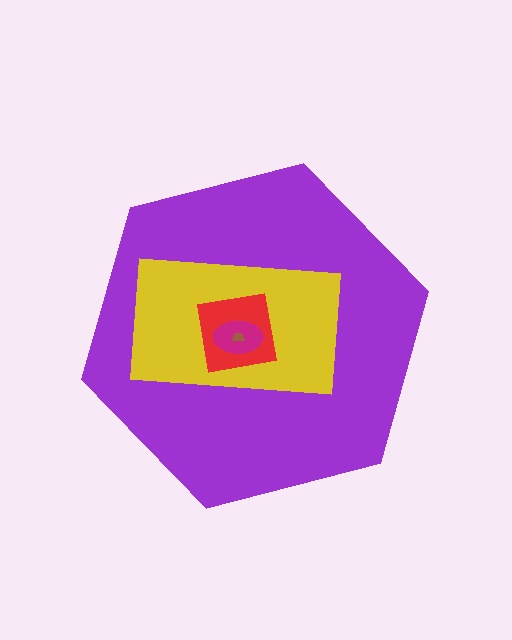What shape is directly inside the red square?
The magenta ellipse.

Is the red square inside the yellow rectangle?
Yes.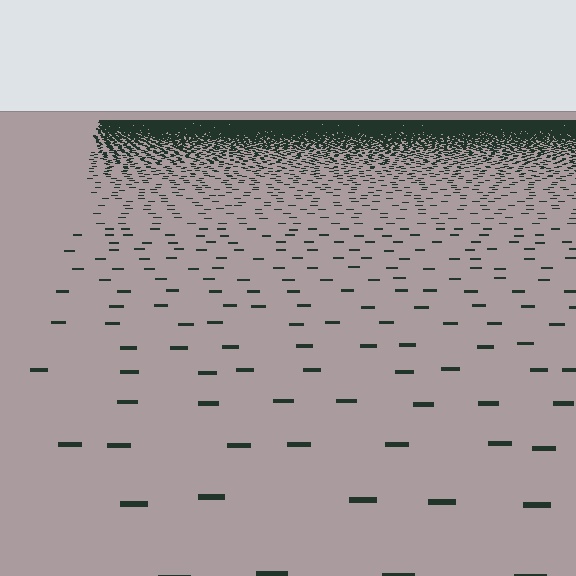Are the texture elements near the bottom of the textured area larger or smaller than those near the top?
Larger. Near the bottom, elements are closer to the viewer and appear at a bigger on-screen size.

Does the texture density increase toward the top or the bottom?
Density increases toward the top.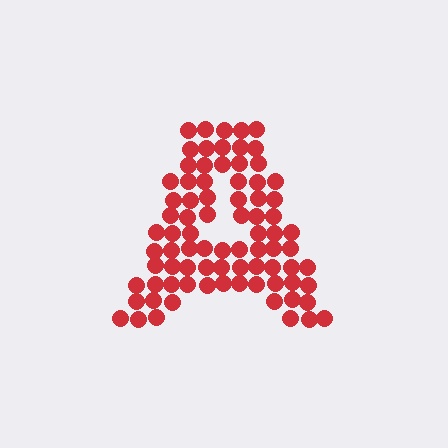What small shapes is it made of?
It is made of small circles.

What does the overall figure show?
The overall figure shows the letter A.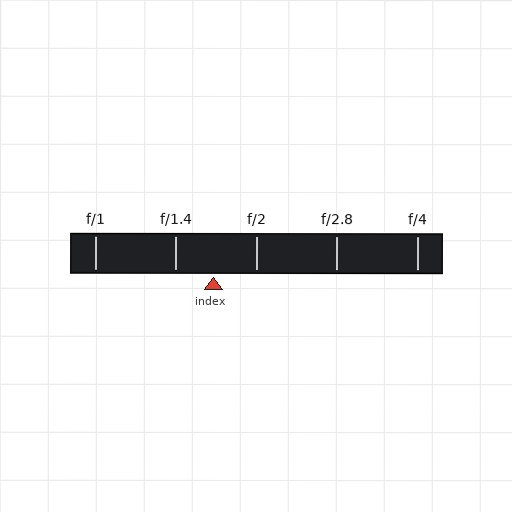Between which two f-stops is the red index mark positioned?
The index mark is between f/1.4 and f/2.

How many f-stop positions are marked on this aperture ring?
There are 5 f-stop positions marked.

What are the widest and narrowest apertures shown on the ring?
The widest aperture shown is f/1 and the narrowest is f/4.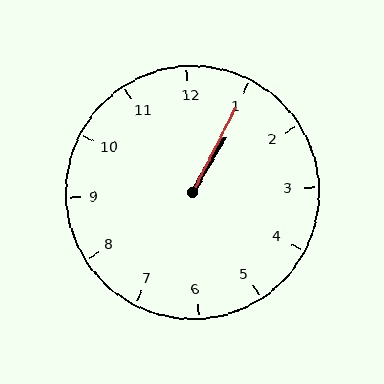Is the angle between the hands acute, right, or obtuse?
It is acute.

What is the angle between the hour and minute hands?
Approximately 2 degrees.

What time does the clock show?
1:05.